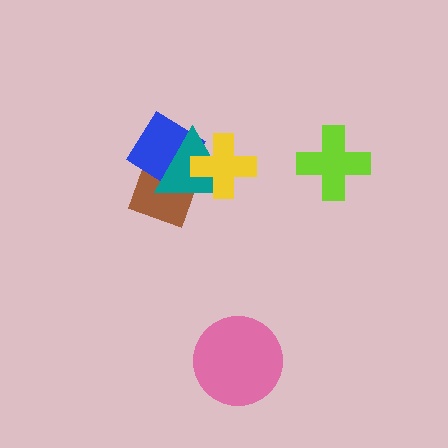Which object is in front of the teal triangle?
The yellow cross is in front of the teal triangle.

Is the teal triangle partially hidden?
Yes, it is partially covered by another shape.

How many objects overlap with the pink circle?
0 objects overlap with the pink circle.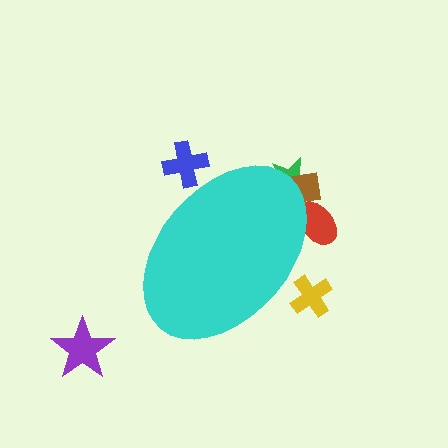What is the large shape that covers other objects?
A cyan ellipse.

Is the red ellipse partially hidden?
Yes, the red ellipse is partially hidden behind the cyan ellipse.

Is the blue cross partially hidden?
Yes, the blue cross is partially hidden behind the cyan ellipse.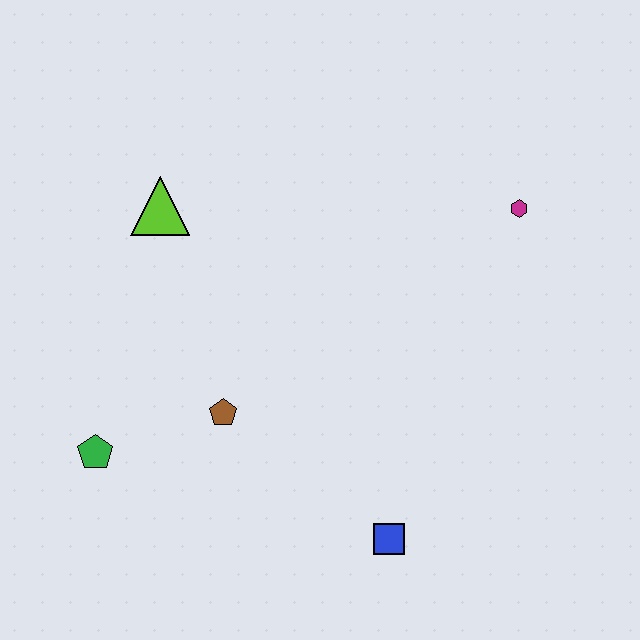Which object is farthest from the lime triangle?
The blue square is farthest from the lime triangle.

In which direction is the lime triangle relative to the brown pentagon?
The lime triangle is above the brown pentagon.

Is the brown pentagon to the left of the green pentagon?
No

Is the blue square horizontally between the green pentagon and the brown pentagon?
No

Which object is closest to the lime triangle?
The brown pentagon is closest to the lime triangle.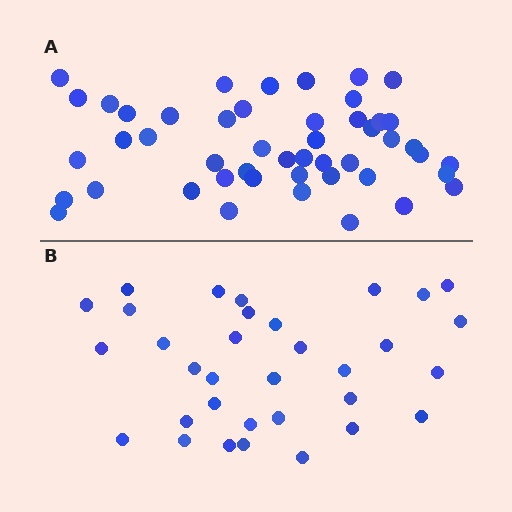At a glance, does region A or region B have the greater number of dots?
Region A (the top region) has more dots.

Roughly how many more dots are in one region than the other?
Region A has approximately 15 more dots than region B.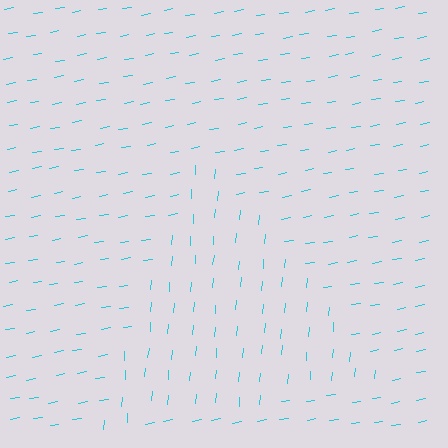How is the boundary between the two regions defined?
The boundary is defined purely by a change in line orientation (approximately 75 degrees difference). All lines are the same color and thickness.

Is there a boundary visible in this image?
Yes, there is a texture boundary formed by a change in line orientation.